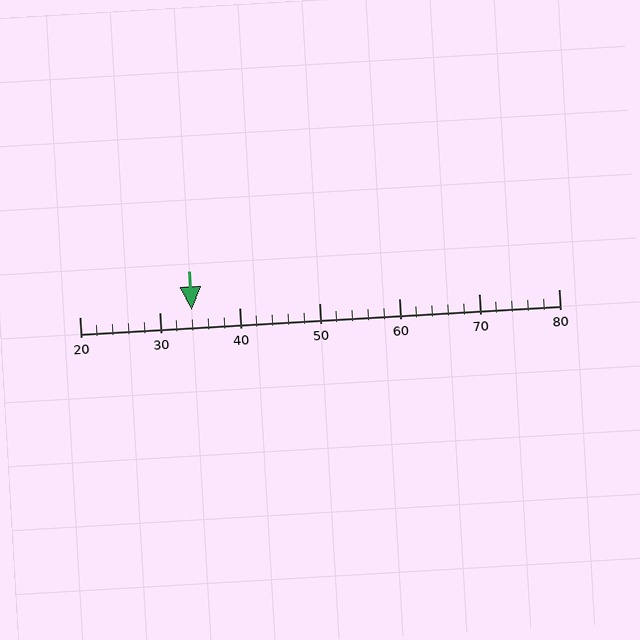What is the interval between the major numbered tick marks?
The major tick marks are spaced 10 units apart.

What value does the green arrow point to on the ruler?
The green arrow points to approximately 34.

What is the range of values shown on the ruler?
The ruler shows values from 20 to 80.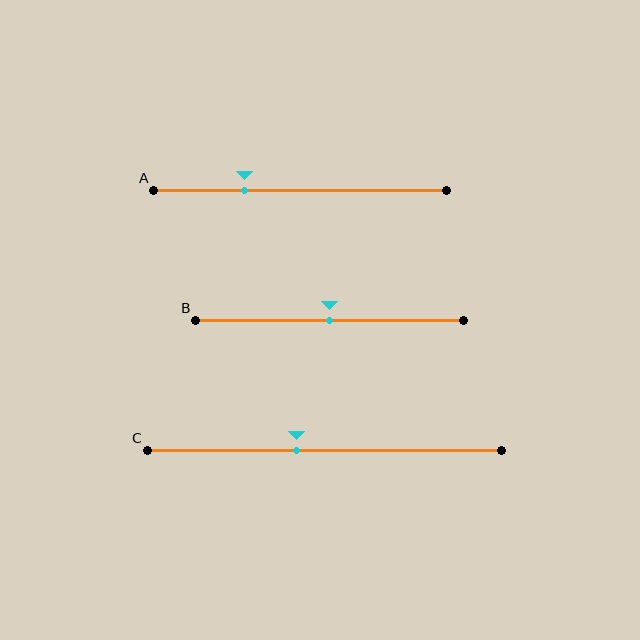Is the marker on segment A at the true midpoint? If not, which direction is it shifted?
No, the marker on segment A is shifted to the left by about 19% of the segment length.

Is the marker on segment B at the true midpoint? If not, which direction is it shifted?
Yes, the marker on segment B is at the true midpoint.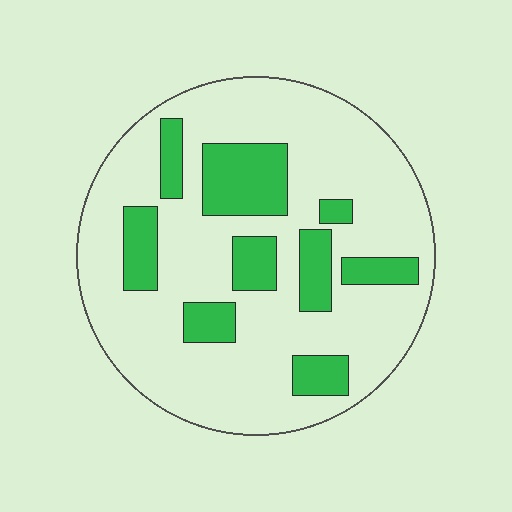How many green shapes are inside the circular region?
9.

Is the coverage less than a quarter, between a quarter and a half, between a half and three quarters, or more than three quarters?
Less than a quarter.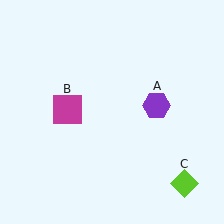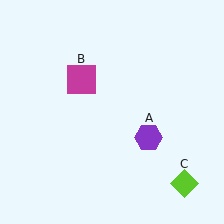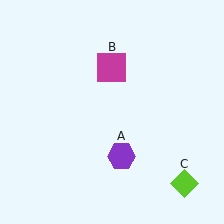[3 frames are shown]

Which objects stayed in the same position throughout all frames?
Lime diamond (object C) remained stationary.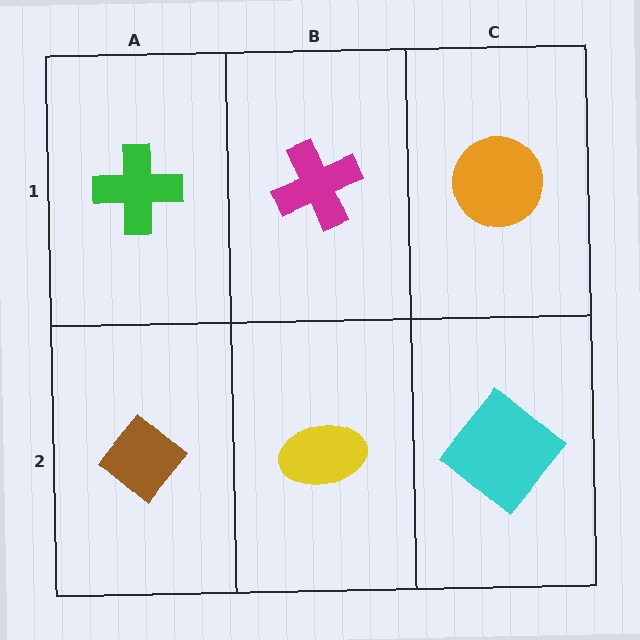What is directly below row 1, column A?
A brown diamond.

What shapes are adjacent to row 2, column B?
A magenta cross (row 1, column B), a brown diamond (row 2, column A), a cyan diamond (row 2, column C).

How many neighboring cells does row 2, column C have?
2.